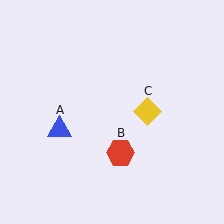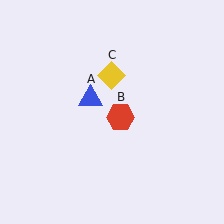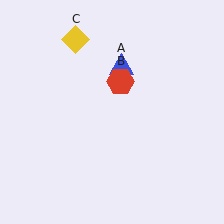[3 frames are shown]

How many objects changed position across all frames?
3 objects changed position: blue triangle (object A), red hexagon (object B), yellow diamond (object C).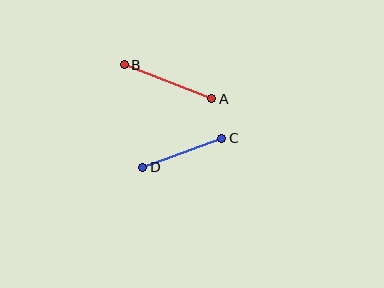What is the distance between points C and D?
The distance is approximately 84 pixels.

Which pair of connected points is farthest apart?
Points A and B are farthest apart.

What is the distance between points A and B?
The distance is approximately 94 pixels.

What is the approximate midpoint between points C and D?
The midpoint is at approximately (182, 153) pixels.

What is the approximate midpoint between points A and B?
The midpoint is at approximately (168, 82) pixels.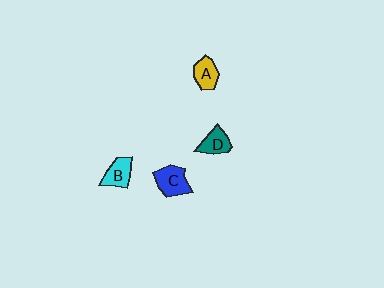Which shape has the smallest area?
Shape A (yellow).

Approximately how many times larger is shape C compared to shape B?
Approximately 1.2 times.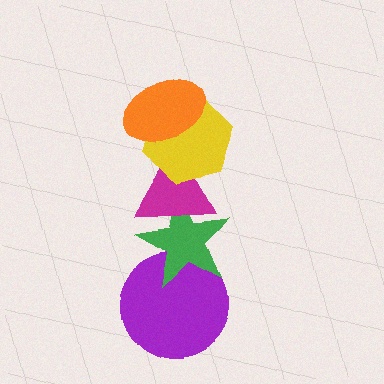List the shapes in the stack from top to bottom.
From top to bottom: the orange ellipse, the yellow hexagon, the magenta triangle, the green star, the purple circle.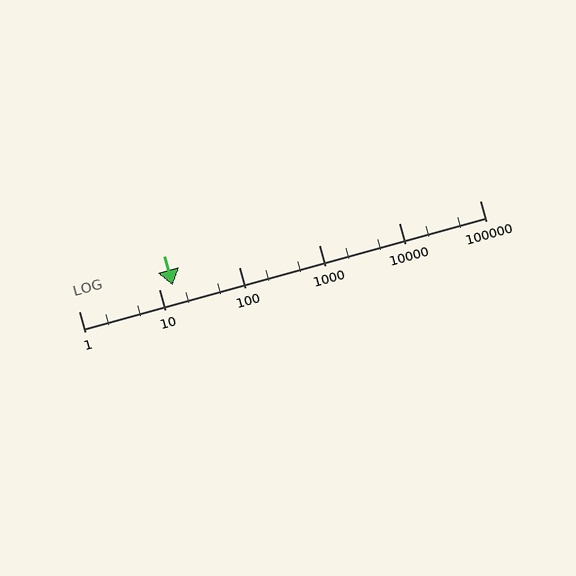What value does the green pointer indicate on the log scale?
The pointer indicates approximately 15.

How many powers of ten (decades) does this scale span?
The scale spans 5 decades, from 1 to 100000.